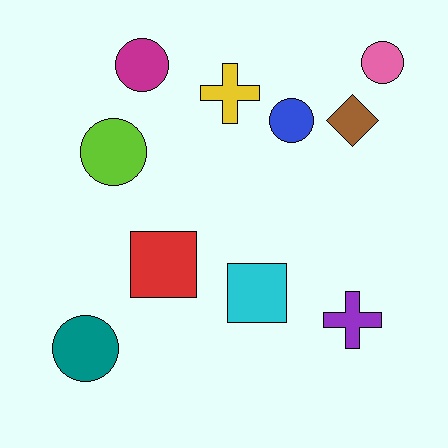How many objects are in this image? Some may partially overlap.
There are 10 objects.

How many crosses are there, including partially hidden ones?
There are 2 crosses.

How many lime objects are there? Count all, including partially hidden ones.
There is 1 lime object.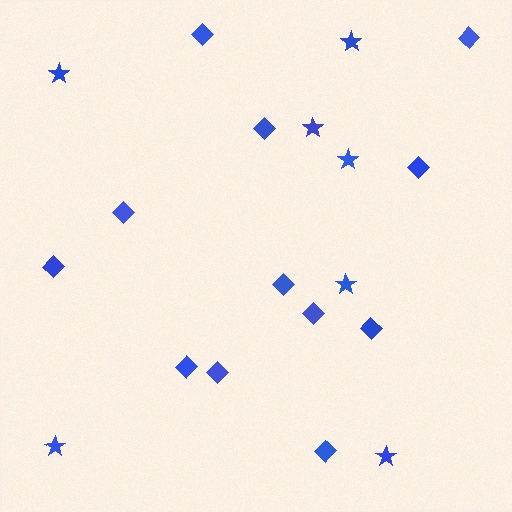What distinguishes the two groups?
There are 2 groups: one group of diamonds (12) and one group of stars (7).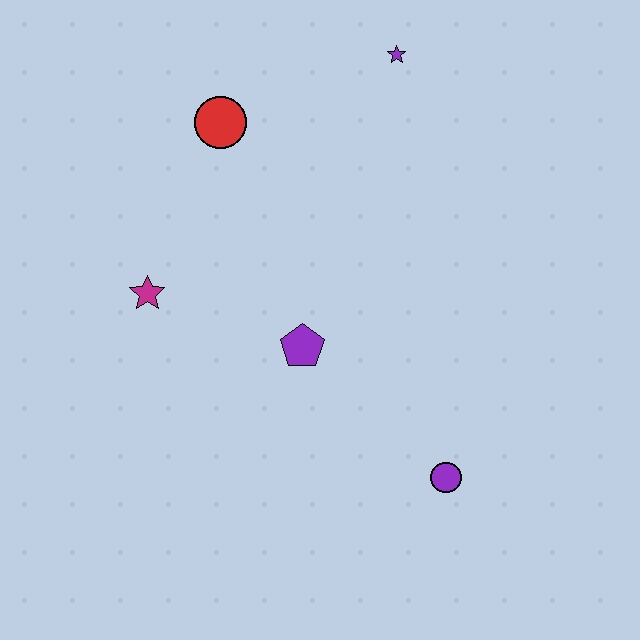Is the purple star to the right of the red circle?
Yes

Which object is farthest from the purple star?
The purple circle is farthest from the purple star.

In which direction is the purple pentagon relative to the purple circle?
The purple pentagon is to the left of the purple circle.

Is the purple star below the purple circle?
No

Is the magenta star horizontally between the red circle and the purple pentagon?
No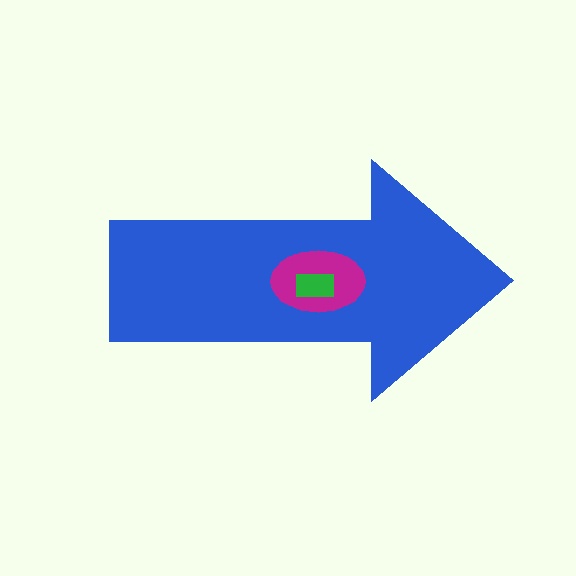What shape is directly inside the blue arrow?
The magenta ellipse.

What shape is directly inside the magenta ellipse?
The green rectangle.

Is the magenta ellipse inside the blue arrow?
Yes.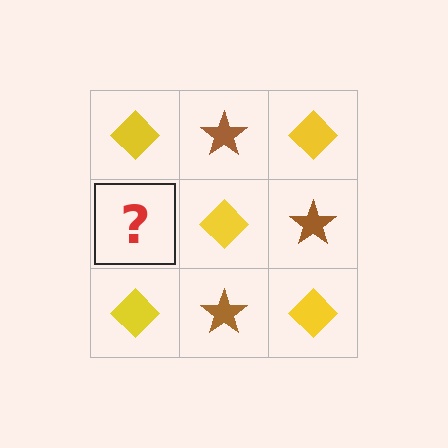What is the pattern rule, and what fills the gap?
The rule is that it alternates yellow diamond and brown star in a checkerboard pattern. The gap should be filled with a brown star.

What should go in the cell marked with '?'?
The missing cell should contain a brown star.